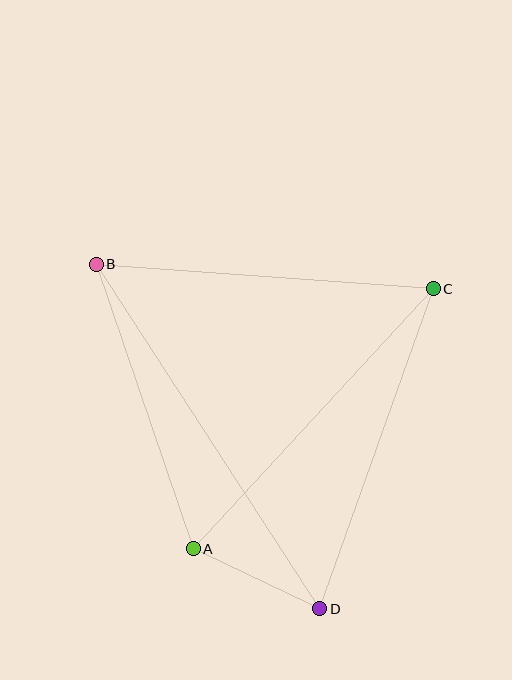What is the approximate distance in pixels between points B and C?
The distance between B and C is approximately 338 pixels.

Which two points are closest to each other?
Points A and D are closest to each other.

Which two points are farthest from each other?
Points B and D are farthest from each other.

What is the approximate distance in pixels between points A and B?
The distance between A and B is approximately 300 pixels.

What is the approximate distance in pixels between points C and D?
The distance between C and D is approximately 339 pixels.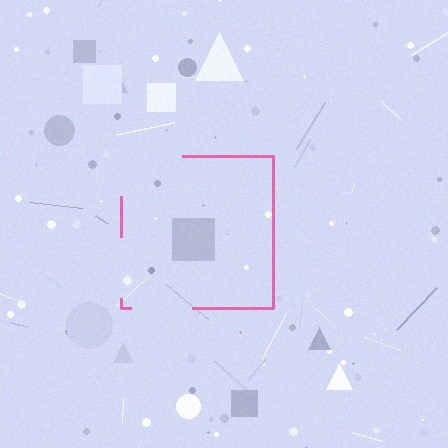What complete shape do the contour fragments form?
The contour fragments form a square.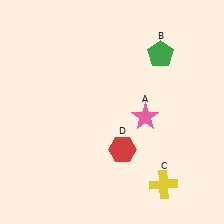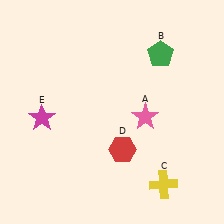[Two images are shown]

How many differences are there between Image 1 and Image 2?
There is 1 difference between the two images.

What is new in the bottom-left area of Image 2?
A magenta star (E) was added in the bottom-left area of Image 2.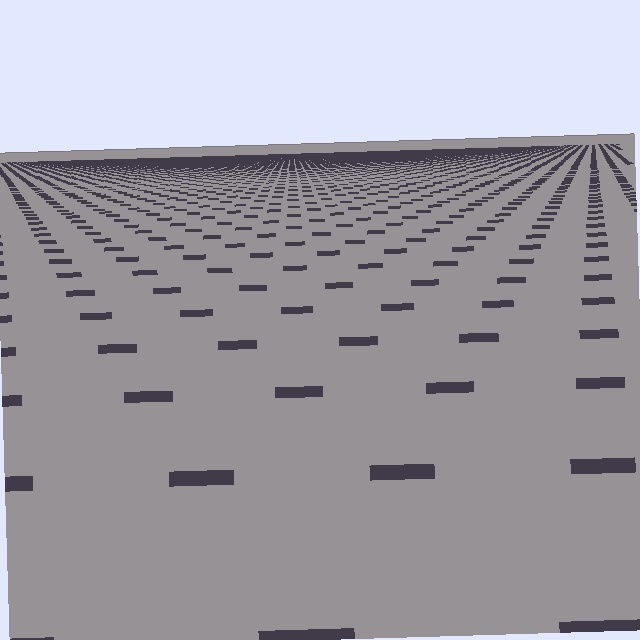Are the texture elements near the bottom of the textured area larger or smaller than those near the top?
Larger. Near the bottom, elements are closer to the viewer and appear at a bigger on-screen size.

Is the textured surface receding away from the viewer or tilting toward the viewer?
The surface is receding away from the viewer. Texture elements get smaller and denser toward the top.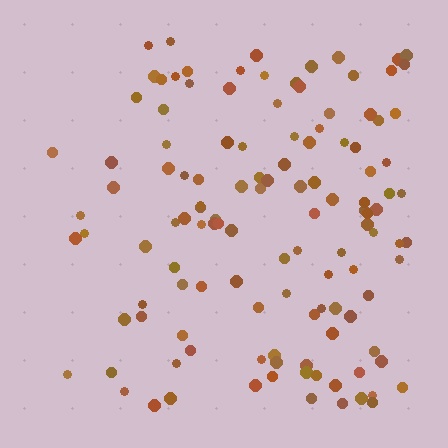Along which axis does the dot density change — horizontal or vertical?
Horizontal.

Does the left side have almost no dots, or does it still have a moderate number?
Still a moderate number, just noticeably fewer than the right.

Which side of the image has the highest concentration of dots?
The right.